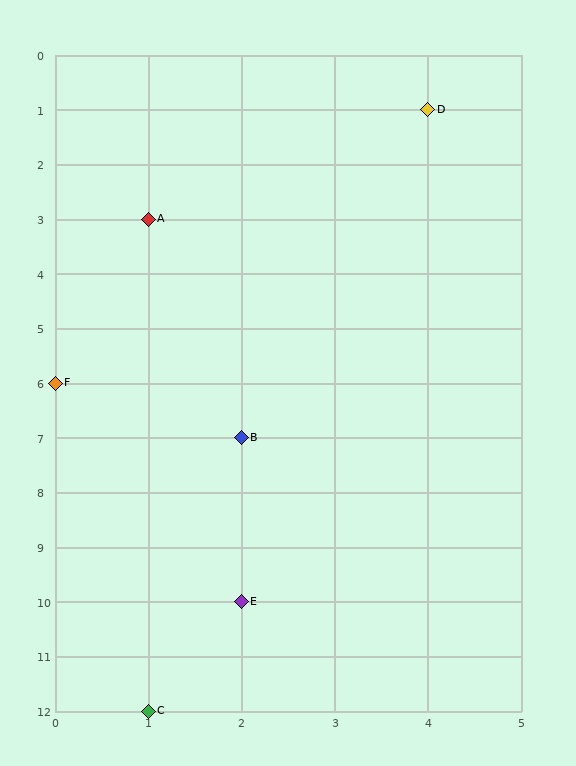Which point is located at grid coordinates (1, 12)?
Point C is at (1, 12).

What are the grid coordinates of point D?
Point D is at grid coordinates (4, 1).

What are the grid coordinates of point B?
Point B is at grid coordinates (2, 7).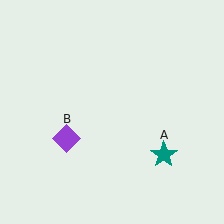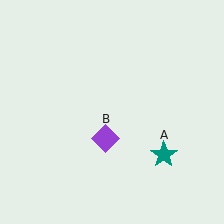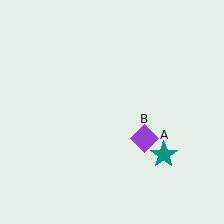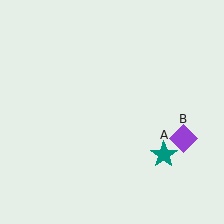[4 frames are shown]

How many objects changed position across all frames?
1 object changed position: purple diamond (object B).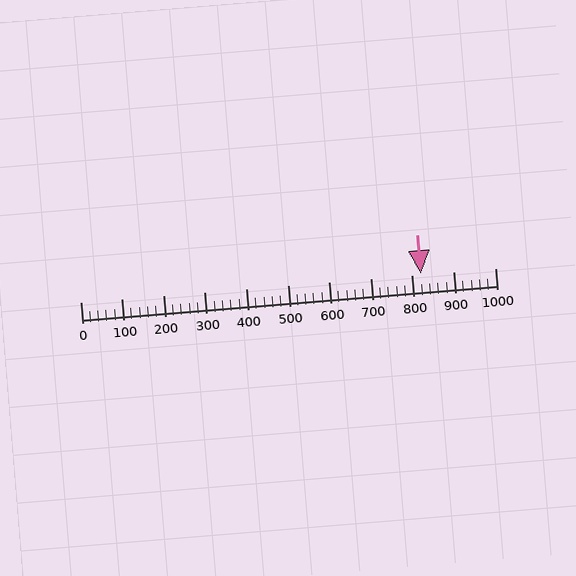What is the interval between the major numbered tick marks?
The major tick marks are spaced 100 units apart.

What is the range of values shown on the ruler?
The ruler shows values from 0 to 1000.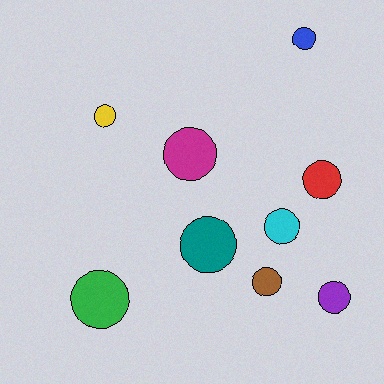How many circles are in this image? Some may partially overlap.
There are 9 circles.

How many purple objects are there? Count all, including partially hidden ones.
There is 1 purple object.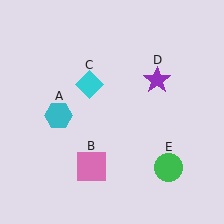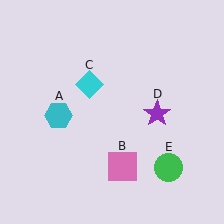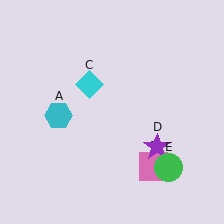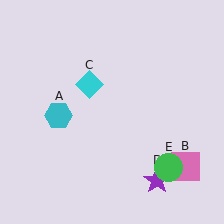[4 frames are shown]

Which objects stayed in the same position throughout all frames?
Cyan hexagon (object A) and cyan diamond (object C) and green circle (object E) remained stationary.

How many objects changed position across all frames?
2 objects changed position: pink square (object B), purple star (object D).